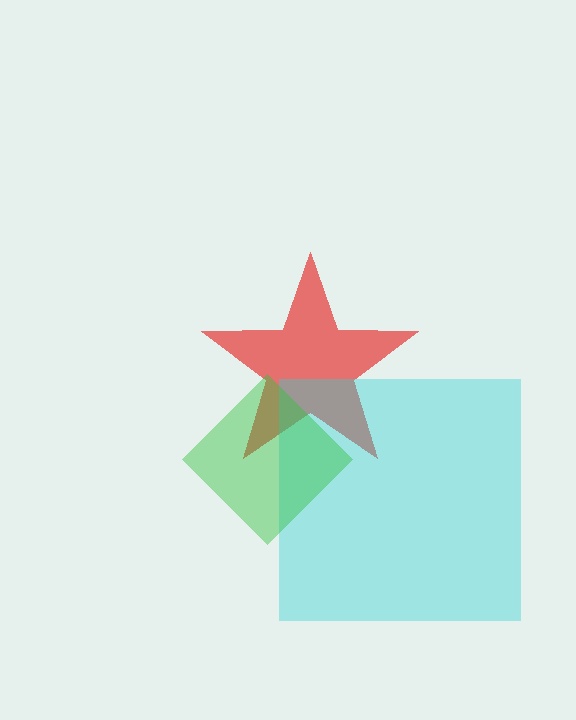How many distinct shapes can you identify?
There are 3 distinct shapes: a red star, a cyan square, a green diamond.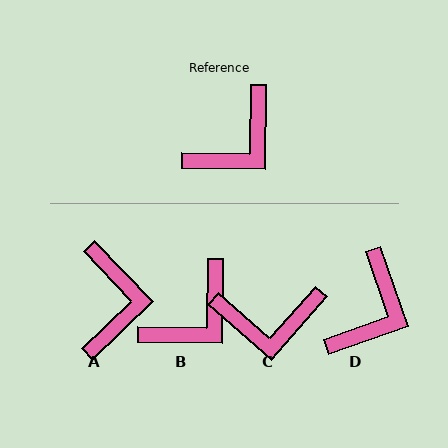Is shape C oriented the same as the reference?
No, it is off by about 40 degrees.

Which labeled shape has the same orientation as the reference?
B.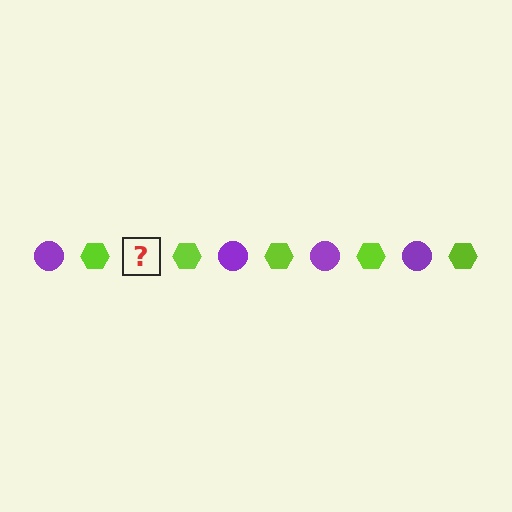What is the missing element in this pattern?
The missing element is a purple circle.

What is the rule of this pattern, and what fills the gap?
The rule is that the pattern alternates between purple circle and lime hexagon. The gap should be filled with a purple circle.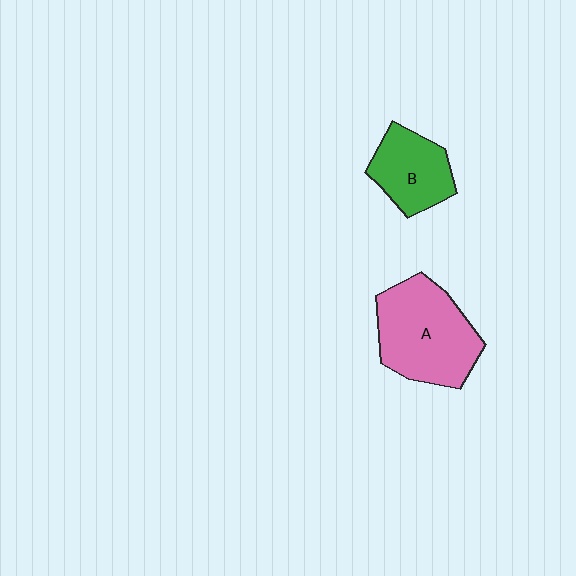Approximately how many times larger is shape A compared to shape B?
Approximately 1.6 times.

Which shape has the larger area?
Shape A (pink).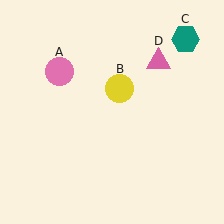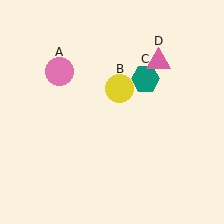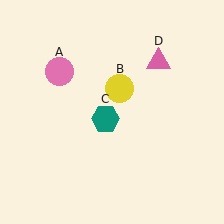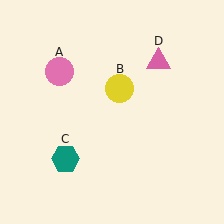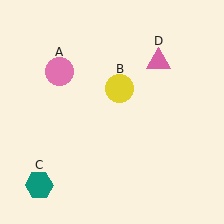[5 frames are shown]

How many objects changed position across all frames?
1 object changed position: teal hexagon (object C).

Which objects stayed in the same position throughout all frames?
Pink circle (object A) and yellow circle (object B) and pink triangle (object D) remained stationary.